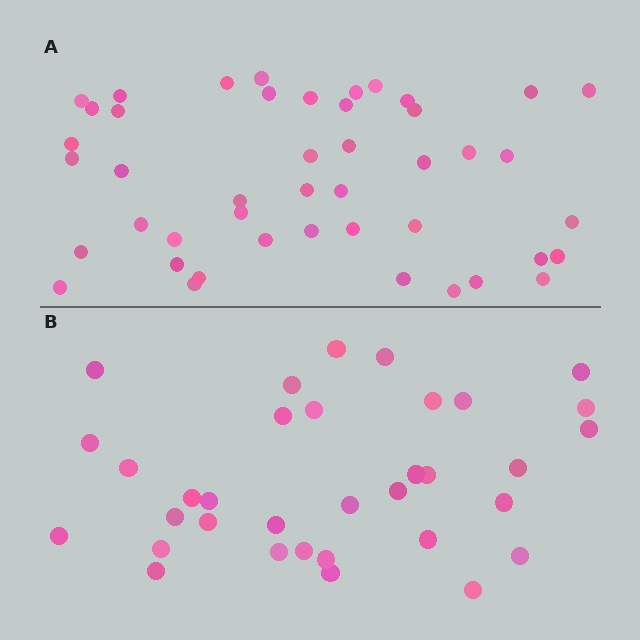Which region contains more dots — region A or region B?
Region A (the top region) has more dots.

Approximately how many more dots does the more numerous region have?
Region A has roughly 12 or so more dots than region B.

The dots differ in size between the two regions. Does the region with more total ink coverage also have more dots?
No. Region B has more total ink coverage because its dots are larger, but region A actually contains more individual dots. Total area can be misleading — the number of items is what matters here.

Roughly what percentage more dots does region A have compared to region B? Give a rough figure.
About 30% more.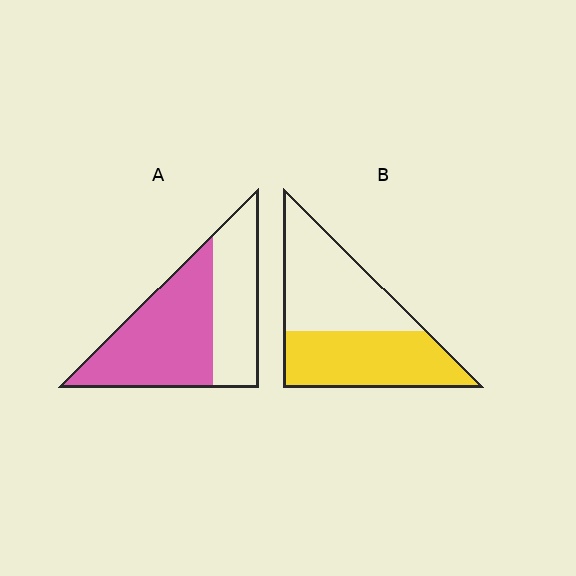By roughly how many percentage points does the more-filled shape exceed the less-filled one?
By roughly 10 percentage points (A over B).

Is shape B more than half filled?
Roughly half.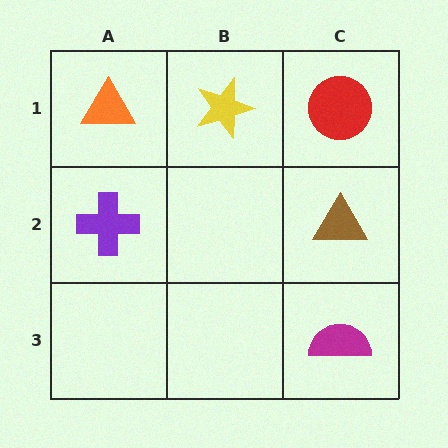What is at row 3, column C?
A magenta semicircle.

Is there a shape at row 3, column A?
No, that cell is empty.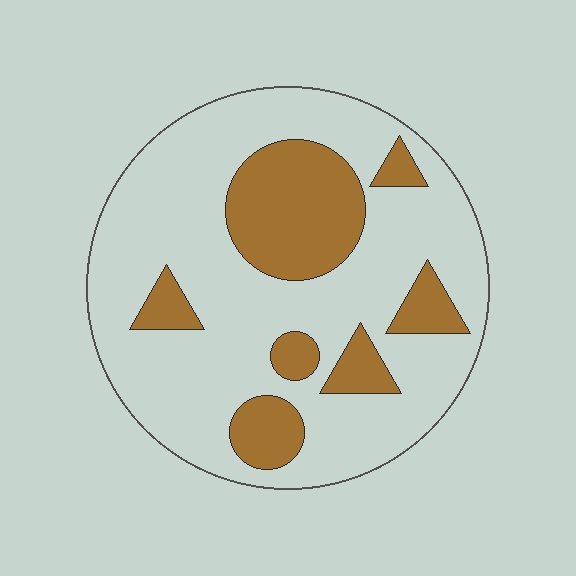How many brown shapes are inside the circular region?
7.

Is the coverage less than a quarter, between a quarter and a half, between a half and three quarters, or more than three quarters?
Between a quarter and a half.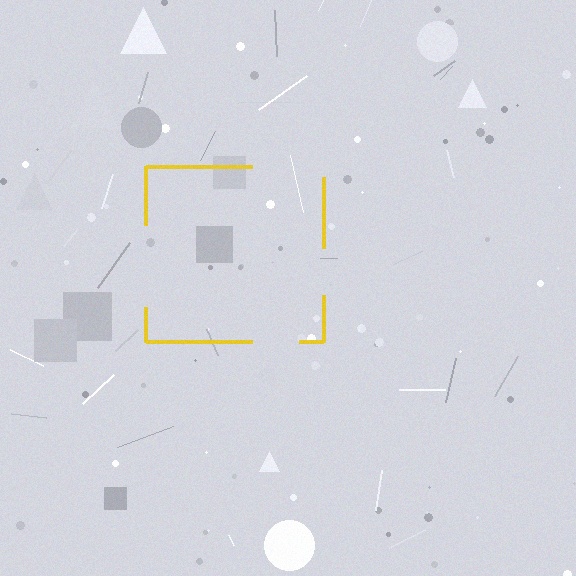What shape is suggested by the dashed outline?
The dashed outline suggests a square.